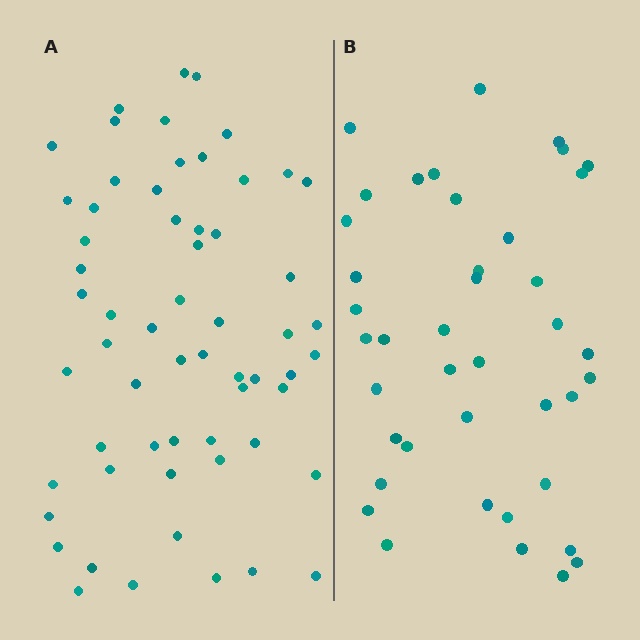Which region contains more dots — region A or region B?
Region A (the left region) has more dots.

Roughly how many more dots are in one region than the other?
Region A has approximately 20 more dots than region B.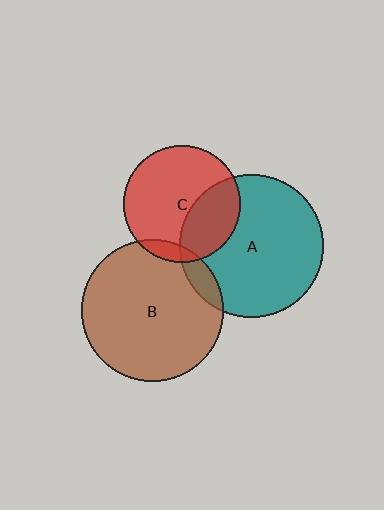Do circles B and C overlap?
Yes.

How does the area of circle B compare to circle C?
Approximately 1.5 times.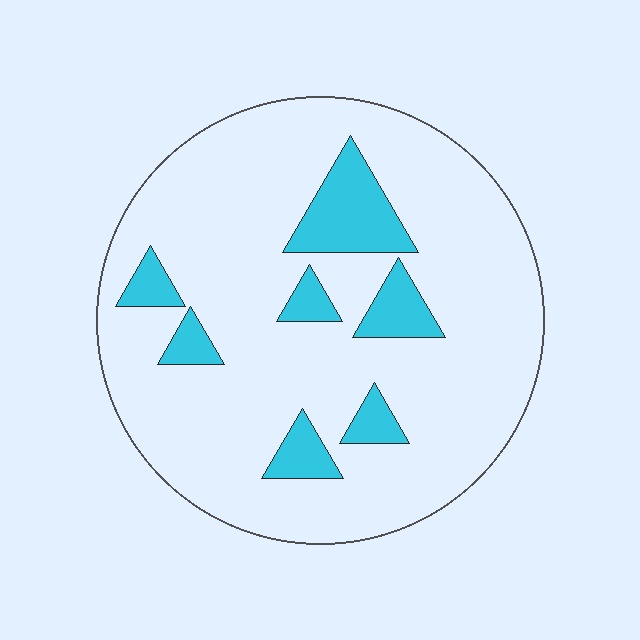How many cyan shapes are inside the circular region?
7.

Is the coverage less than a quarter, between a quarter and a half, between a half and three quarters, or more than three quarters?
Less than a quarter.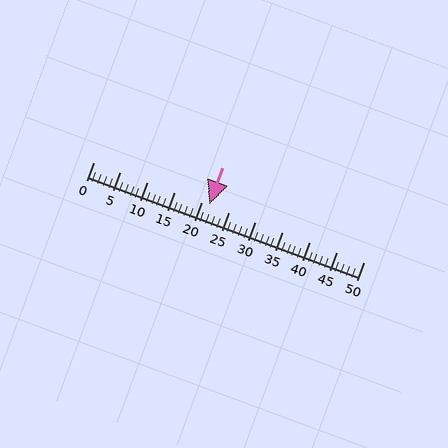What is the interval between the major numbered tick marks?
The major tick marks are spaced 5 units apart.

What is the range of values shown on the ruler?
The ruler shows values from 0 to 50.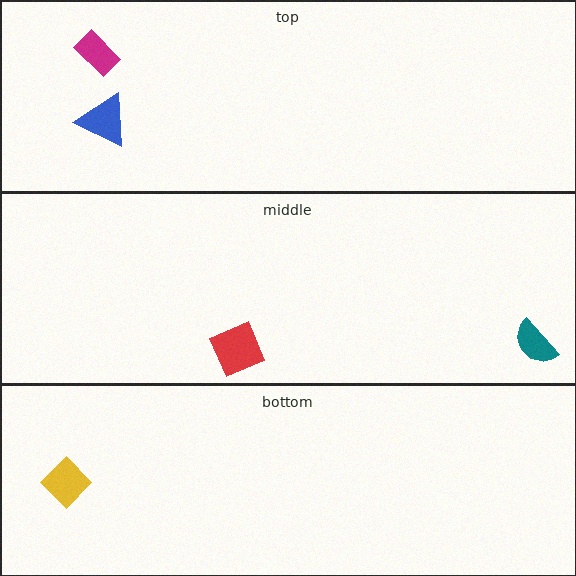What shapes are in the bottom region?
The yellow diamond.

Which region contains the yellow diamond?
The bottom region.